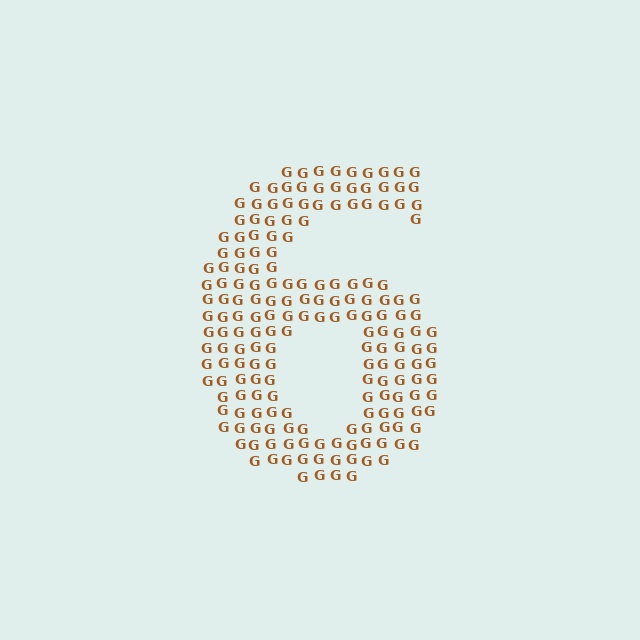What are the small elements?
The small elements are letter G's.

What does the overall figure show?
The overall figure shows the digit 6.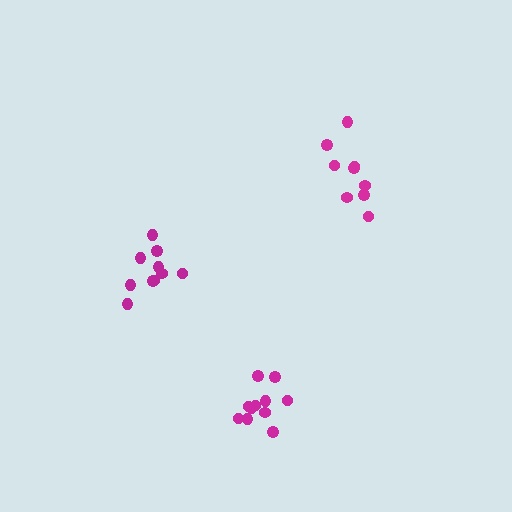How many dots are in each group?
Group 1: 9 dots, Group 2: 10 dots, Group 3: 11 dots (30 total).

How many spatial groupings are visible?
There are 3 spatial groupings.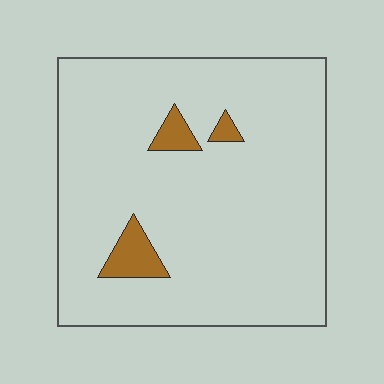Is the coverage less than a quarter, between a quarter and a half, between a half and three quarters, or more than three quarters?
Less than a quarter.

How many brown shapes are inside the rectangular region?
3.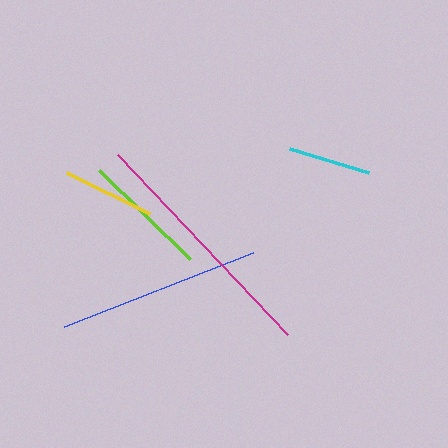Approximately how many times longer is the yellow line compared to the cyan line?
The yellow line is approximately 1.1 times the length of the cyan line.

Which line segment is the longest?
The magenta line is the longest at approximately 247 pixels.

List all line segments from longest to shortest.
From longest to shortest: magenta, blue, lime, yellow, cyan.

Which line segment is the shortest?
The cyan line is the shortest at approximately 82 pixels.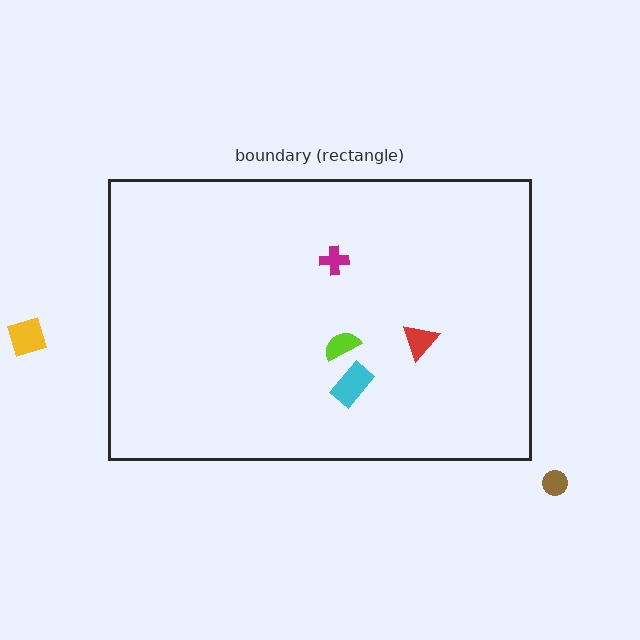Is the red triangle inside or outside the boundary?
Inside.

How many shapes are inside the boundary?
4 inside, 2 outside.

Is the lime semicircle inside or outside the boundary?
Inside.